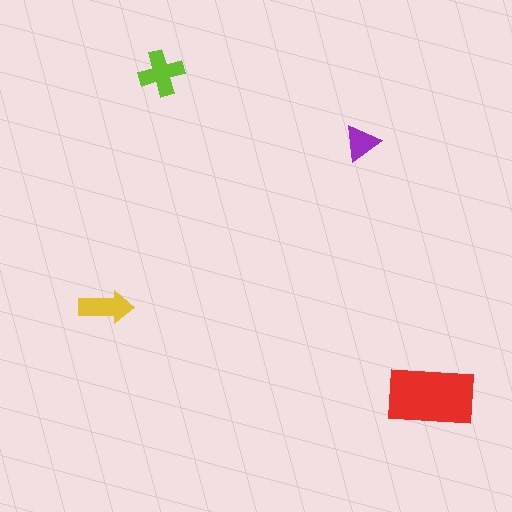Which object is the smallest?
The purple triangle.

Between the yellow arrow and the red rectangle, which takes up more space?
The red rectangle.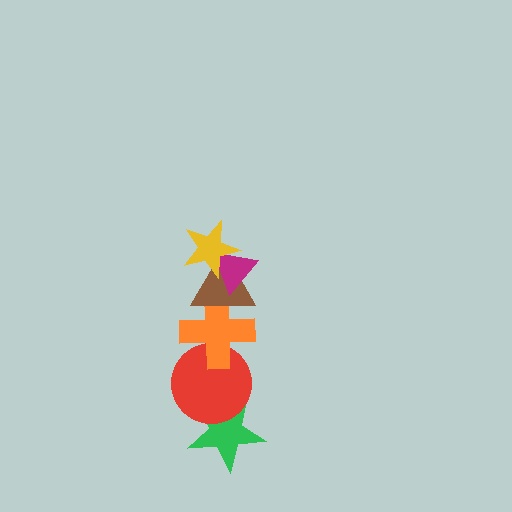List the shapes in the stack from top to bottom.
From top to bottom: the yellow star, the magenta triangle, the brown triangle, the orange cross, the red circle, the green star.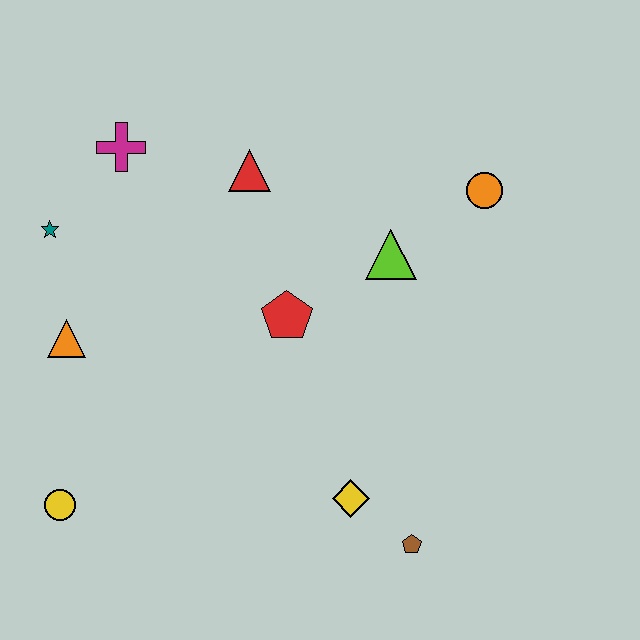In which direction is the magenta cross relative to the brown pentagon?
The magenta cross is above the brown pentagon.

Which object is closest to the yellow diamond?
The brown pentagon is closest to the yellow diamond.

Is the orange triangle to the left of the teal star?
No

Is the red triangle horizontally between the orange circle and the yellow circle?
Yes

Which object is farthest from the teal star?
The brown pentagon is farthest from the teal star.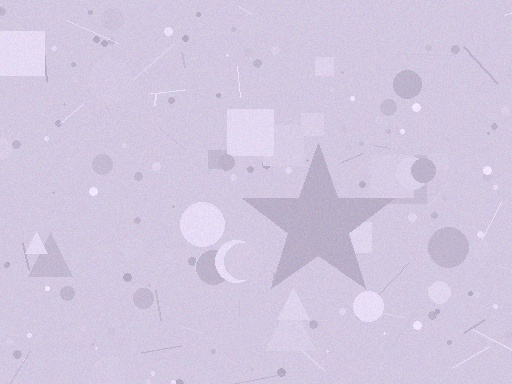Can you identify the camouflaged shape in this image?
The camouflaged shape is a star.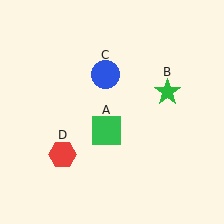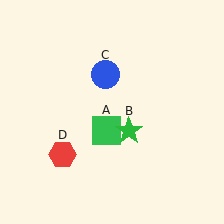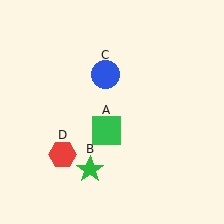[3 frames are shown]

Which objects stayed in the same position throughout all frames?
Green square (object A) and blue circle (object C) and red hexagon (object D) remained stationary.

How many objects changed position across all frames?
1 object changed position: green star (object B).